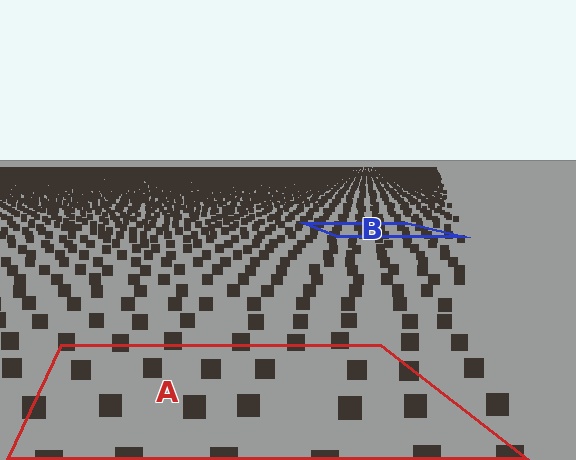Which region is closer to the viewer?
Region A is closer. The texture elements there are larger and more spread out.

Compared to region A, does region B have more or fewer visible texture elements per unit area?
Region B has more texture elements per unit area — they are packed more densely because it is farther away.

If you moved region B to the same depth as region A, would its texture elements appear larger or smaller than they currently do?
They would appear larger. At a closer depth, the same texture elements are projected at a bigger on-screen size.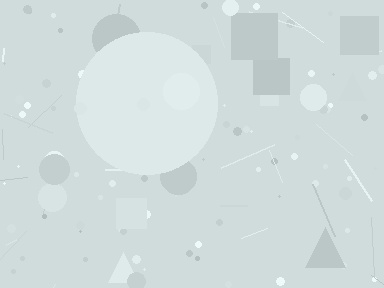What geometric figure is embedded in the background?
A circle is embedded in the background.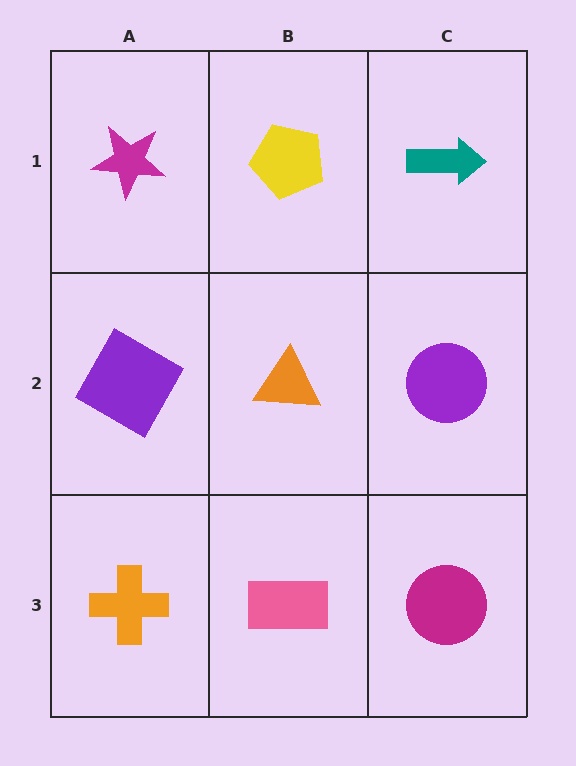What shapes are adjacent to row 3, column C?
A purple circle (row 2, column C), a pink rectangle (row 3, column B).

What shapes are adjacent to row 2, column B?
A yellow pentagon (row 1, column B), a pink rectangle (row 3, column B), a purple square (row 2, column A), a purple circle (row 2, column C).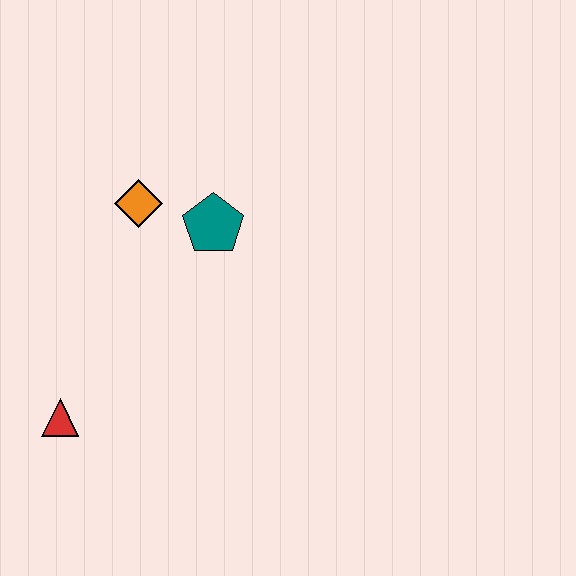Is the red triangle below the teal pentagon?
Yes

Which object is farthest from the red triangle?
The teal pentagon is farthest from the red triangle.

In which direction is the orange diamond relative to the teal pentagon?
The orange diamond is to the left of the teal pentagon.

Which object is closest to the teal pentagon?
The orange diamond is closest to the teal pentagon.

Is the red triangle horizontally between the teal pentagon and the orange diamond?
No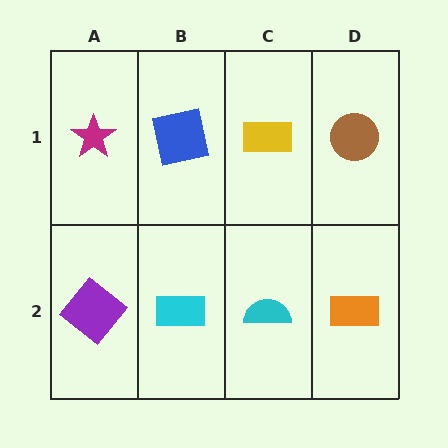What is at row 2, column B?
A cyan rectangle.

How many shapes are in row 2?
4 shapes.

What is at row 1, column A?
A magenta star.